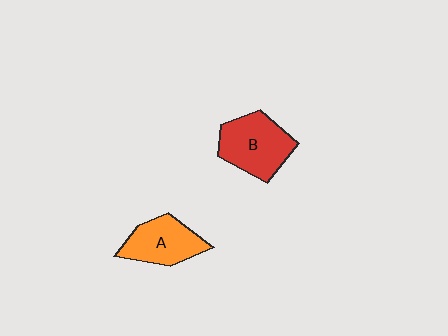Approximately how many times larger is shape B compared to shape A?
Approximately 1.2 times.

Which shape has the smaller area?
Shape A (orange).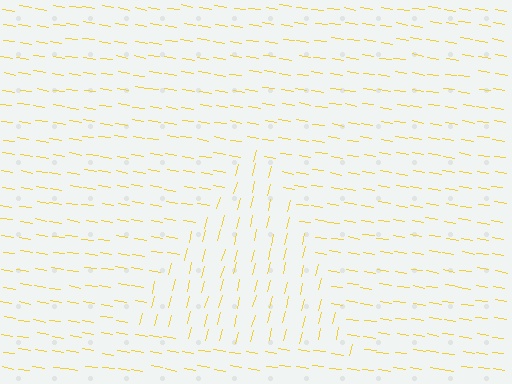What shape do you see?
I see a triangle.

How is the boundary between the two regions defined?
The boundary is defined purely by a change in line orientation (approximately 85 degrees difference). All lines are the same color and thickness.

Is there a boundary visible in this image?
Yes, there is a texture boundary formed by a change in line orientation.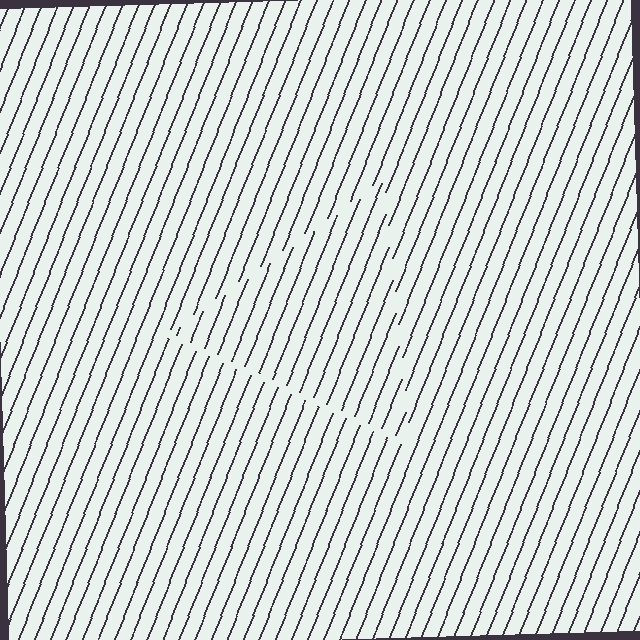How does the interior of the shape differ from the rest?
The interior of the shape contains the same grating, shifted by half a period — the contour is defined by the phase discontinuity where line-ends from the inner and outer gratings abut.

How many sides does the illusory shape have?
3 sides — the line-ends trace a triangle.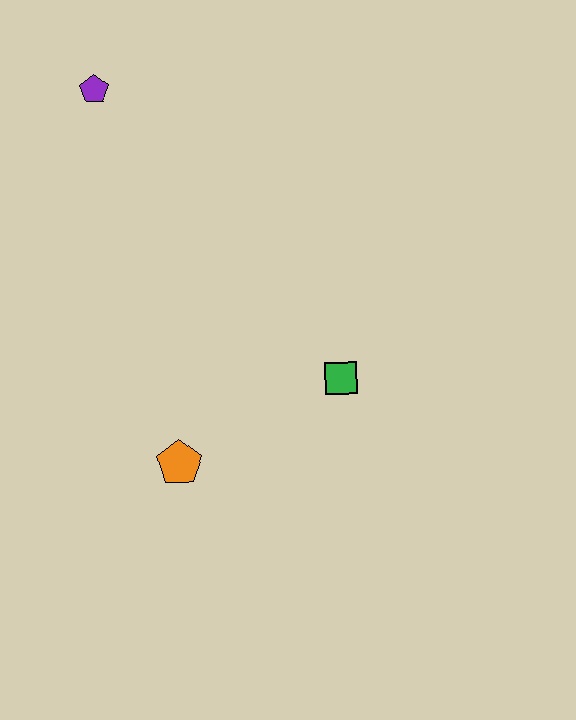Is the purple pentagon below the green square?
No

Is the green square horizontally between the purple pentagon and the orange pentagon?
No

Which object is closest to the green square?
The orange pentagon is closest to the green square.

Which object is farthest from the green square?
The purple pentagon is farthest from the green square.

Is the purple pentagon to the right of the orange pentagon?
No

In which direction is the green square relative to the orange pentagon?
The green square is to the right of the orange pentagon.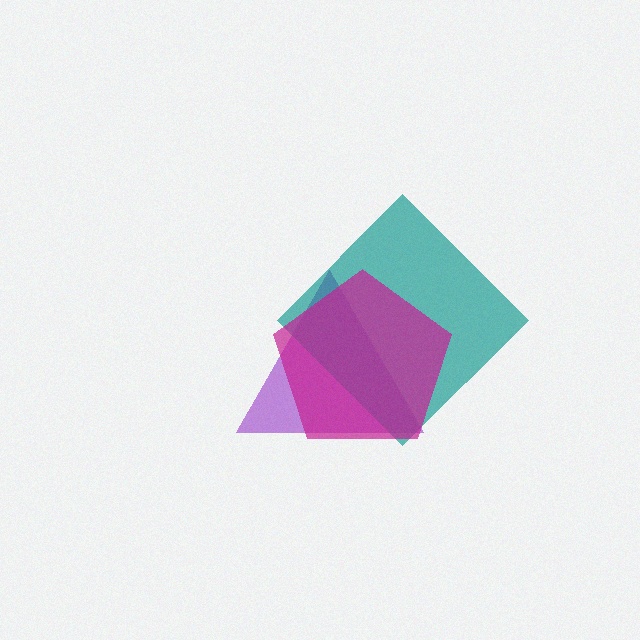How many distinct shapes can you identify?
There are 3 distinct shapes: a purple triangle, a teal diamond, a magenta pentagon.